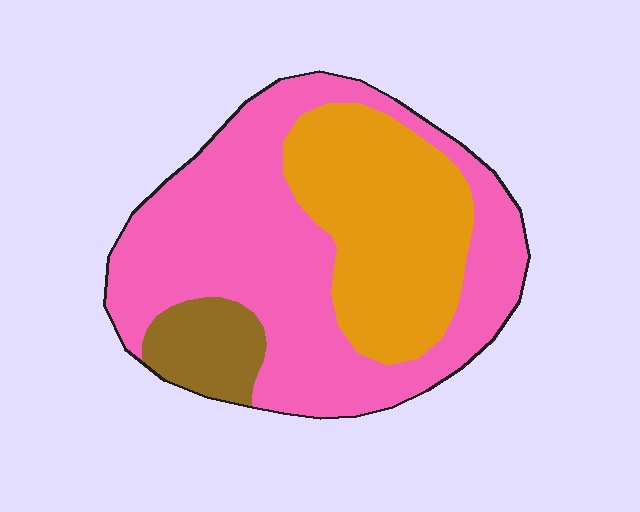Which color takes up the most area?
Pink, at roughly 60%.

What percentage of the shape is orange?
Orange takes up about one third (1/3) of the shape.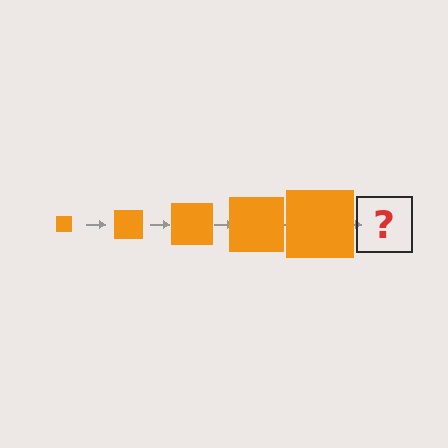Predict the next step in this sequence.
The next step is an orange square, larger than the previous one.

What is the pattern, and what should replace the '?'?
The pattern is that the square gets progressively larger each step. The '?' should be an orange square, larger than the previous one.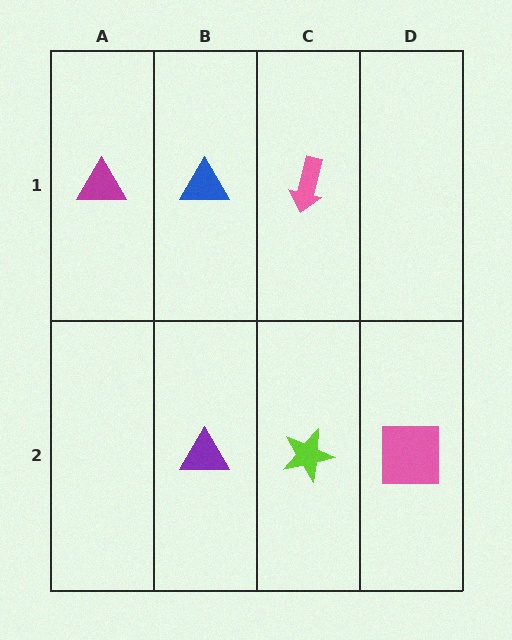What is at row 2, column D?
A pink square.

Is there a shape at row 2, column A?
No, that cell is empty.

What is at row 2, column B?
A purple triangle.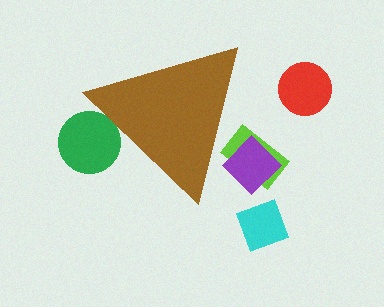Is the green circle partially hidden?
Yes, the green circle is partially hidden behind the brown triangle.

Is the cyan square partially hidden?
No, the cyan square is fully visible.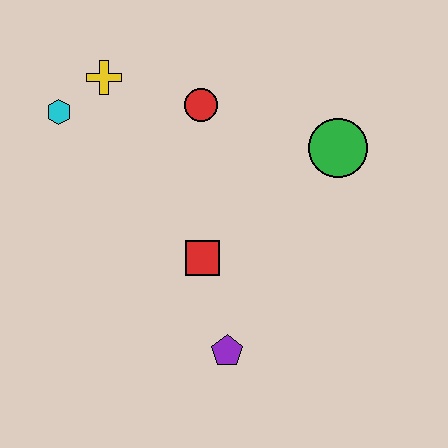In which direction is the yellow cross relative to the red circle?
The yellow cross is to the left of the red circle.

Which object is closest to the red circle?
The yellow cross is closest to the red circle.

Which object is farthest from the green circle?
The cyan hexagon is farthest from the green circle.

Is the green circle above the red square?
Yes